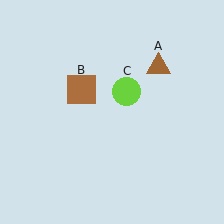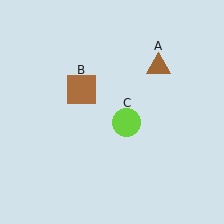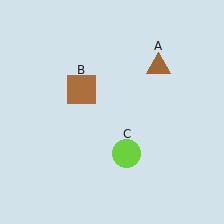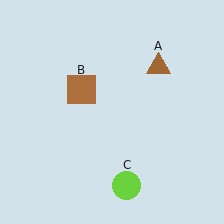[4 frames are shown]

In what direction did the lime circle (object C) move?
The lime circle (object C) moved down.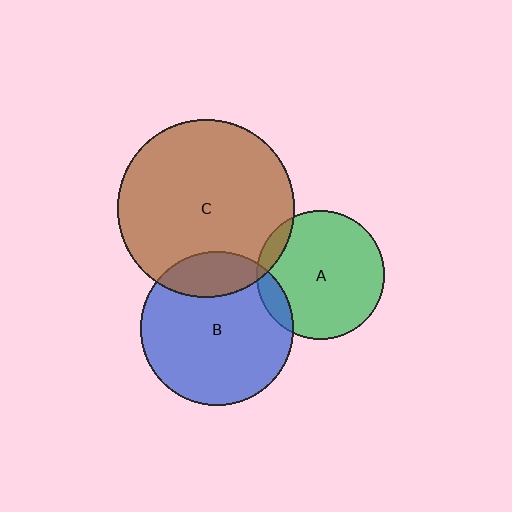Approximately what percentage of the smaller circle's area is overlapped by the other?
Approximately 10%.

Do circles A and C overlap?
Yes.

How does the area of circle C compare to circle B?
Approximately 1.3 times.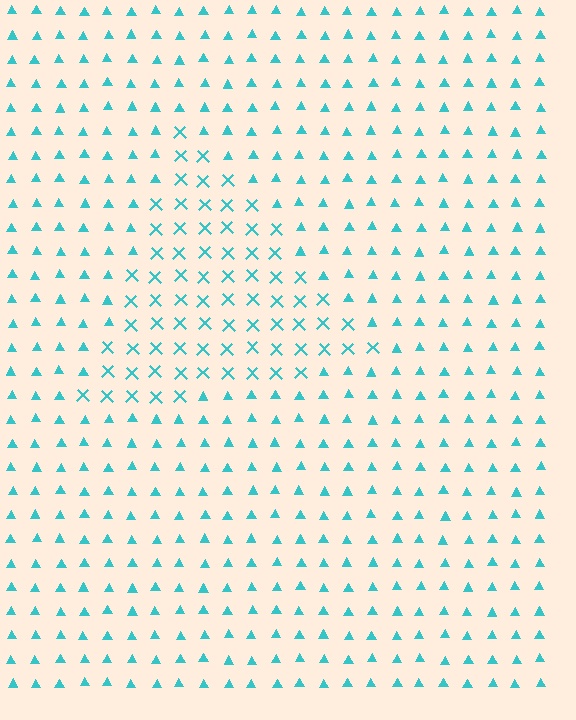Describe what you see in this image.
The image is filled with small cyan elements arranged in a uniform grid. A triangle-shaped region contains X marks, while the surrounding area contains triangles. The boundary is defined purely by the change in element shape.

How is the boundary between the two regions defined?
The boundary is defined by a change in element shape: X marks inside vs. triangles outside. All elements share the same color and spacing.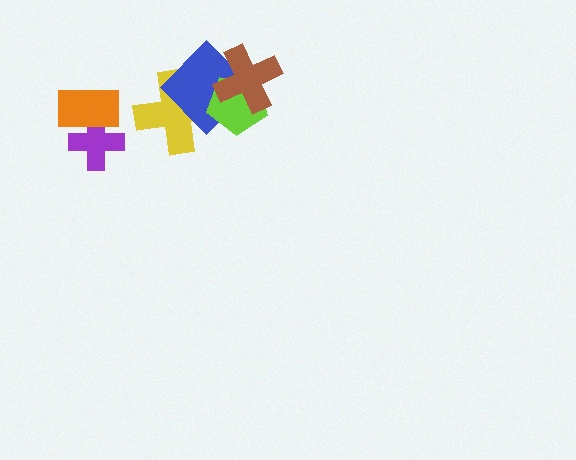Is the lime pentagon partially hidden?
Yes, it is partially covered by another shape.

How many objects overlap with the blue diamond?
3 objects overlap with the blue diamond.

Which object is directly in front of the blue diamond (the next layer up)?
The lime pentagon is directly in front of the blue diamond.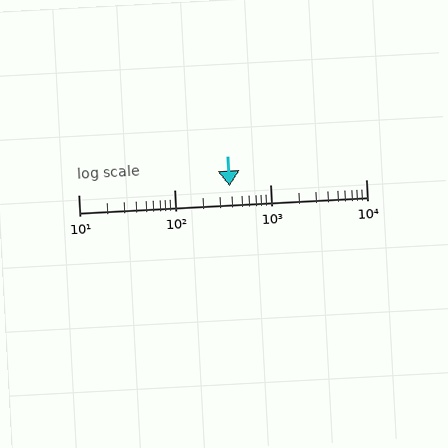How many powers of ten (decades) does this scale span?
The scale spans 3 decades, from 10 to 10000.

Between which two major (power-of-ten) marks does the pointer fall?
The pointer is between 100 and 1000.